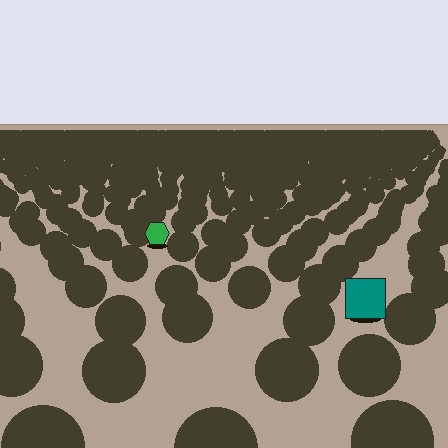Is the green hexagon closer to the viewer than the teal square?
No. The teal square is closer — you can tell from the texture gradient: the ground texture is coarser near it.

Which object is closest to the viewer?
The teal square is closest. The texture marks near it are larger and more spread out.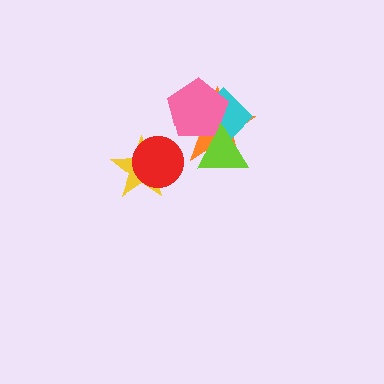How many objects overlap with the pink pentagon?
3 objects overlap with the pink pentagon.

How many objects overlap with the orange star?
3 objects overlap with the orange star.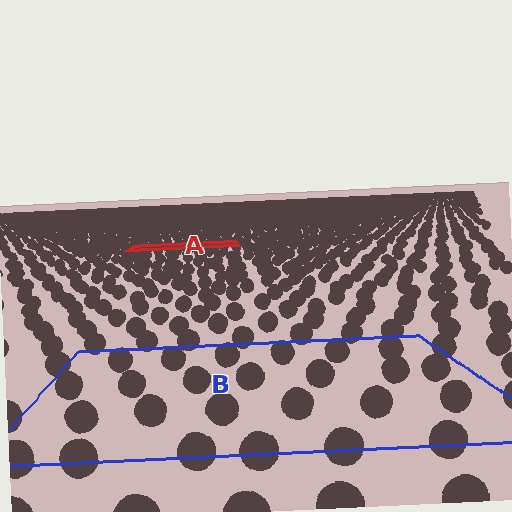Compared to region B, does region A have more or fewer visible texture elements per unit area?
Region A has more texture elements per unit area — they are packed more densely because it is farther away.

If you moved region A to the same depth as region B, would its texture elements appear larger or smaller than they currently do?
They would appear larger. At a closer depth, the same texture elements are projected at a bigger on-screen size.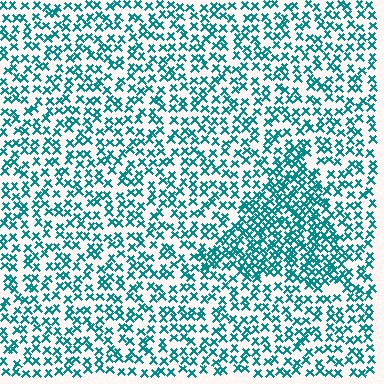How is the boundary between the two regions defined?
The boundary is defined by a change in element density (approximately 1.9x ratio). All elements are the same color, size, and shape.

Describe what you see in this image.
The image contains small teal elements arranged at two different densities. A triangle-shaped region is visible where the elements are more densely packed than the surrounding area.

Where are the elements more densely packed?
The elements are more densely packed inside the triangle boundary.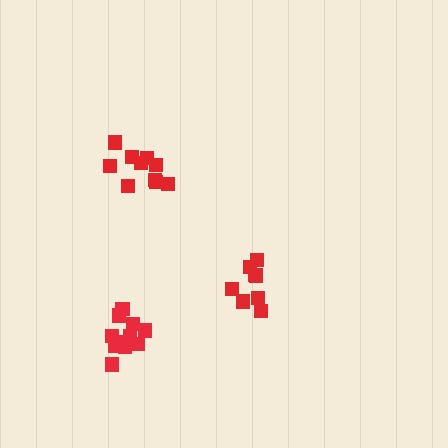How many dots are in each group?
Group 1: 8 dots, Group 2: 10 dots, Group 3: 11 dots (29 total).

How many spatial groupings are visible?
There are 3 spatial groupings.